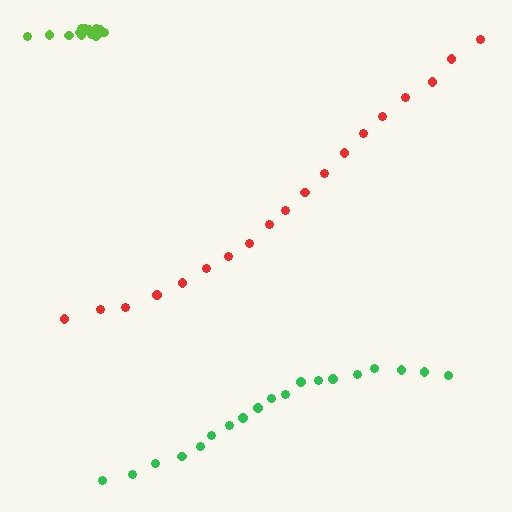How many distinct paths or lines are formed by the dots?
There are 3 distinct paths.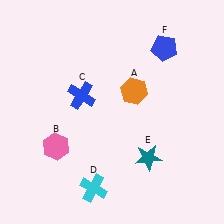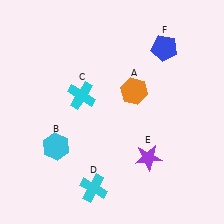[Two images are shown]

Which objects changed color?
B changed from pink to cyan. C changed from blue to cyan. E changed from teal to purple.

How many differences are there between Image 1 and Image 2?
There are 3 differences between the two images.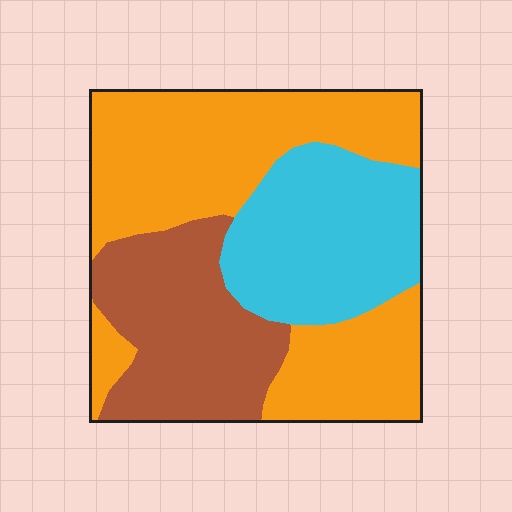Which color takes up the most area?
Orange, at roughly 50%.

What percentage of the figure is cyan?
Cyan covers roughly 25% of the figure.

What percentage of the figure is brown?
Brown covers 26% of the figure.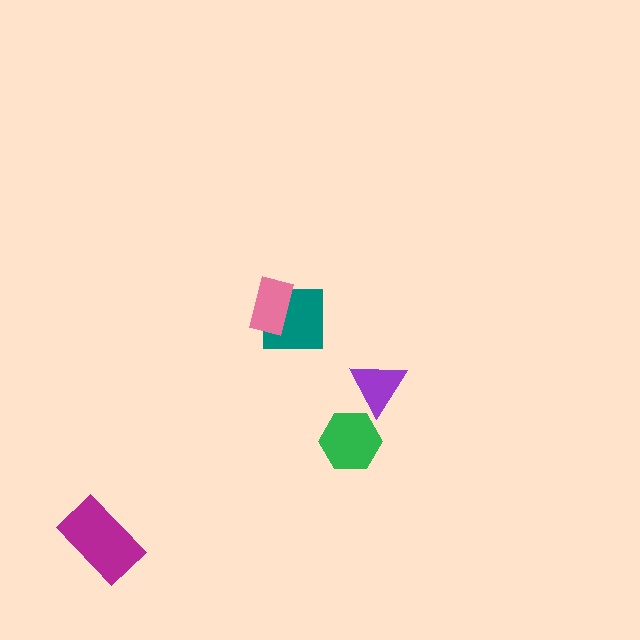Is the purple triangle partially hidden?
No, no other shape covers it.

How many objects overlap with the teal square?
1 object overlaps with the teal square.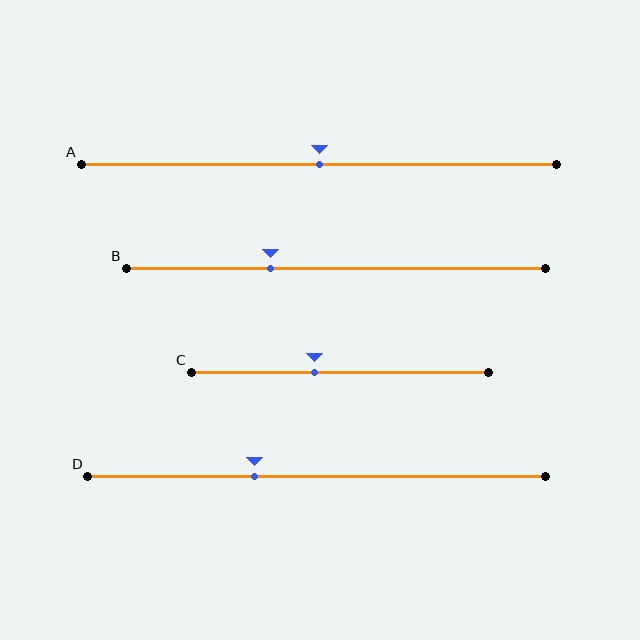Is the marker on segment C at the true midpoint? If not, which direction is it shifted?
No, the marker on segment C is shifted to the left by about 9% of the segment length.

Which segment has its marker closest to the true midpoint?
Segment A has its marker closest to the true midpoint.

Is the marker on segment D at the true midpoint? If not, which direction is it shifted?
No, the marker on segment D is shifted to the left by about 13% of the segment length.